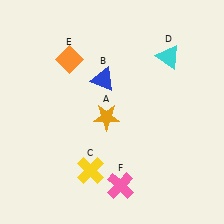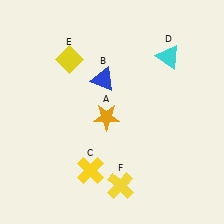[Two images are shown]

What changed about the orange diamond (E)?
In Image 1, E is orange. In Image 2, it changed to yellow.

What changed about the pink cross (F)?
In Image 1, F is pink. In Image 2, it changed to yellow.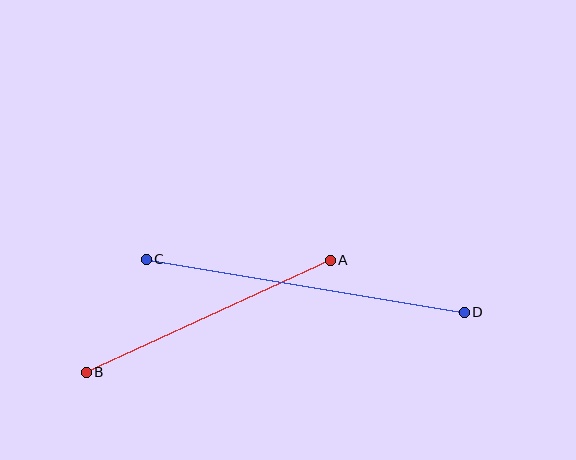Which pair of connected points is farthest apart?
Points C and D are farthest apart.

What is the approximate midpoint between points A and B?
The midpoint is at approximately (208, 316) pixels.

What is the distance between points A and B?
The distance is approximately 268 pixels.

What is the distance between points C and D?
The distance is approximately 323 pixels.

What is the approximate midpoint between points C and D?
The midpoint is at approximately (305, 286) pixels.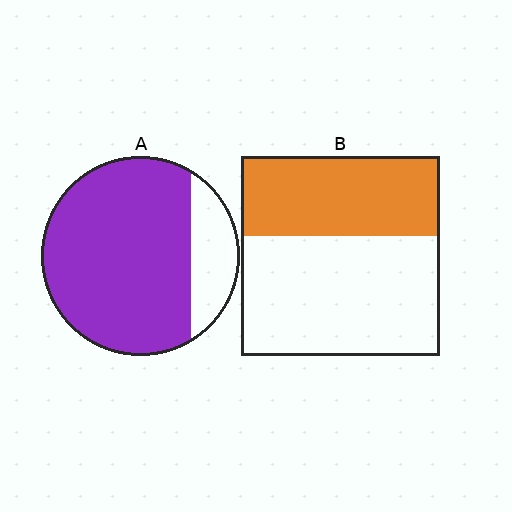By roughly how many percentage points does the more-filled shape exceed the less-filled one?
By roughly 40 percentage points (A over B).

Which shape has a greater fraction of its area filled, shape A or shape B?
Shape A.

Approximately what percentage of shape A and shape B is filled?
A is approximately 80% and B is approximately 40%.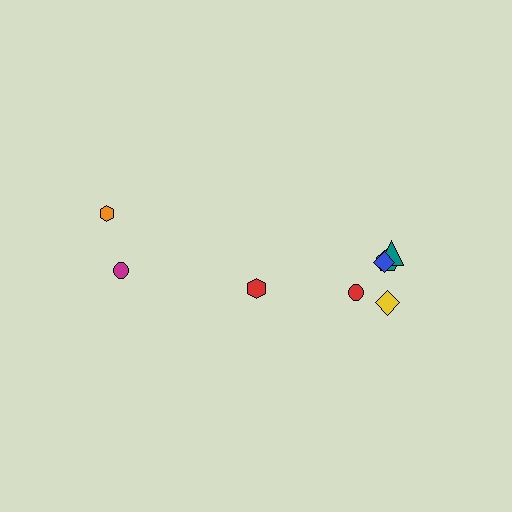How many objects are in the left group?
There are 3 objects.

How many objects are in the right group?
There are 5 objects.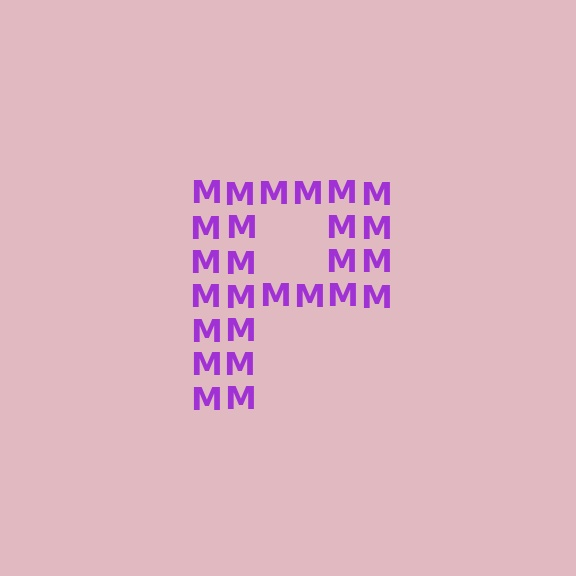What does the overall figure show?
The overall figure shows the letter P.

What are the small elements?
The small elements are letter M's.